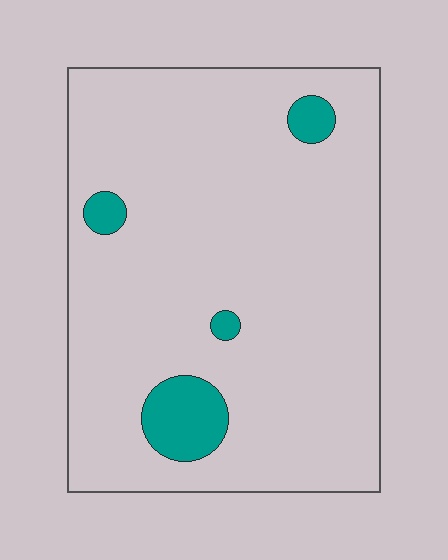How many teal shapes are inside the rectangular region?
4.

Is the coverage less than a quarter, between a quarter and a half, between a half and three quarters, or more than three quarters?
Less than a quarter.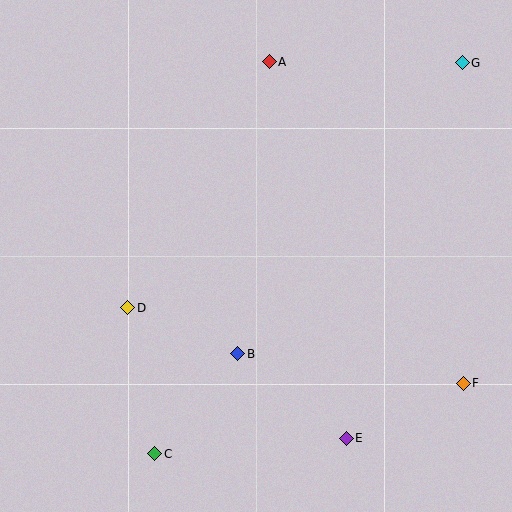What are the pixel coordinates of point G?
Point G is at (462, 63).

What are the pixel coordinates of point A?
Point A is at (269, 62).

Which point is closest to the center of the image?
Point B at (238, 354) is closest to the center.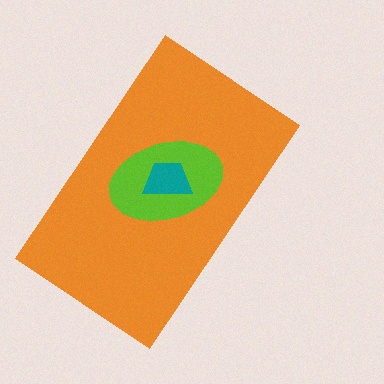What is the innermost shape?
The teal trapezoid.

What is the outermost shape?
The orange rectangle.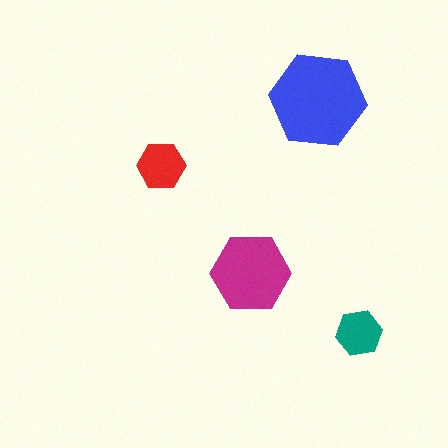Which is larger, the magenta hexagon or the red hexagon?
The magenta one.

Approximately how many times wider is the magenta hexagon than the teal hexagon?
About 1.5 times wider.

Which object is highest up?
The blue hexagon is topmost.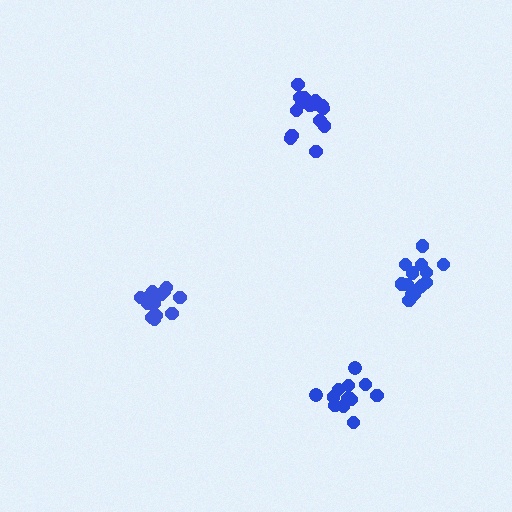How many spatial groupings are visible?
There are 4 spatial groupings.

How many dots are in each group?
Group 1: 15 dots, Group 2: 15 dots, Group 3: 13 dots, Group 4: 17 dots (60 total).